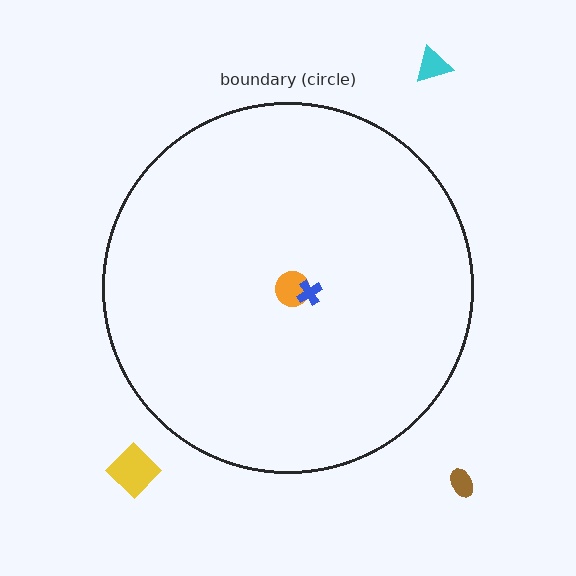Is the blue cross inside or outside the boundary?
Inside.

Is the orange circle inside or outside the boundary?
Inside.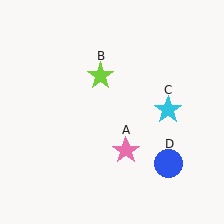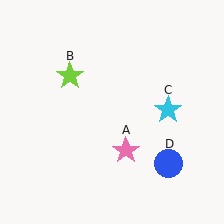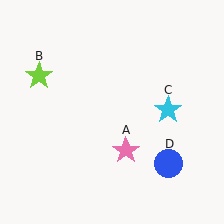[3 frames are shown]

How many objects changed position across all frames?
1 object changed position: lime star (object B).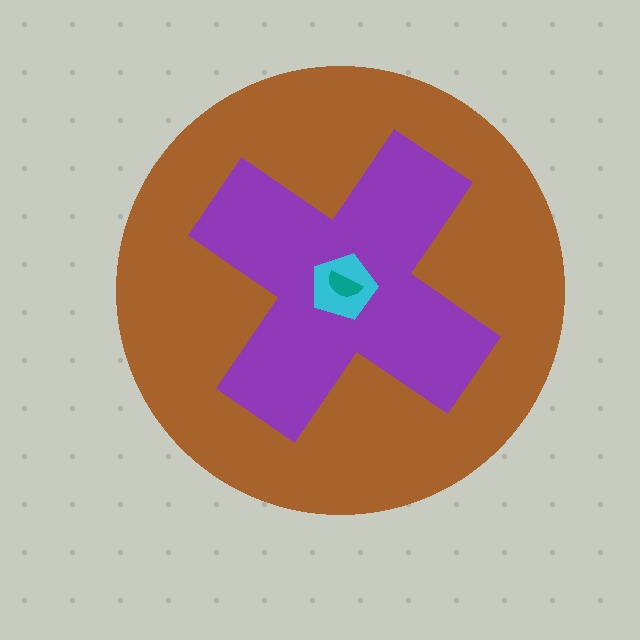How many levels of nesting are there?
4.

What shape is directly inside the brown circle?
The purple cross.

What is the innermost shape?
The teal semicircle.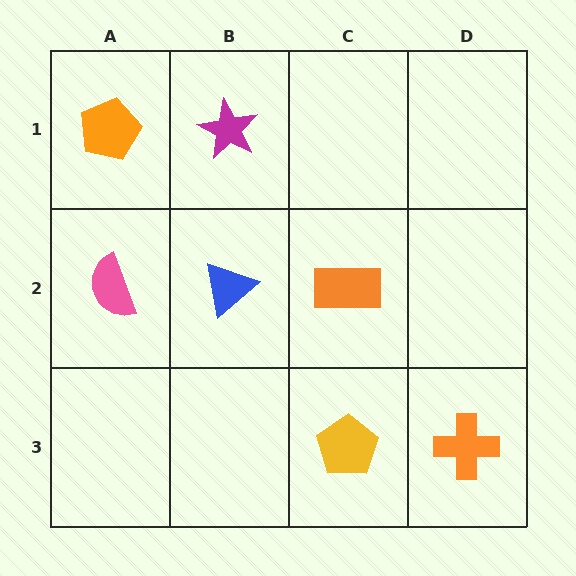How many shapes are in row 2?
3 shapes.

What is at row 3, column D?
An orange cross.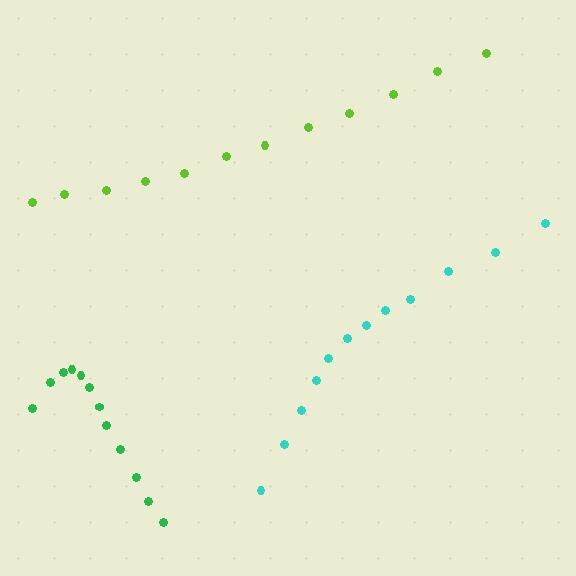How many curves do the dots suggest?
There are 3 distinct paths.